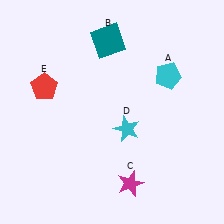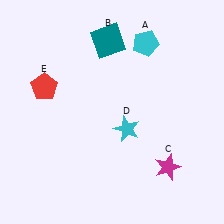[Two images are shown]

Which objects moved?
The objects that moved are: the cyan pentagon (A), the magenta star (C).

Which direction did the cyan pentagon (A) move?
The cyan pentagon (A) moved up.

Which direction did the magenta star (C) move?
The magenta star (C) moved right.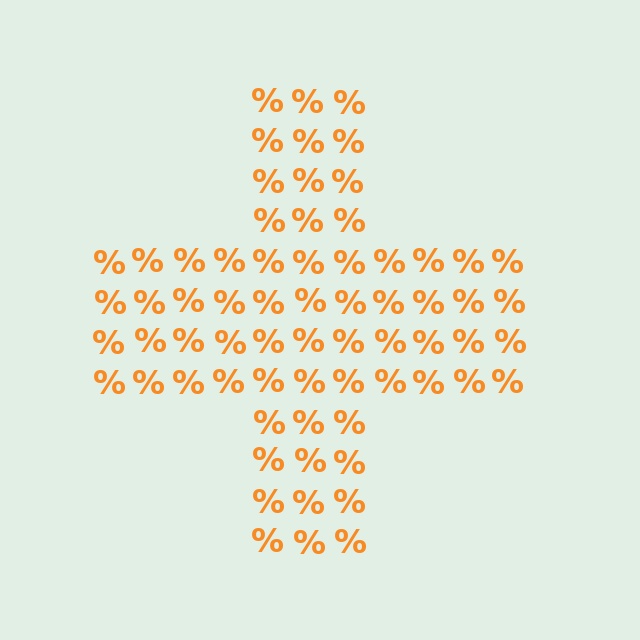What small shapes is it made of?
It is made of small percent signs.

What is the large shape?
The large shape is a cross.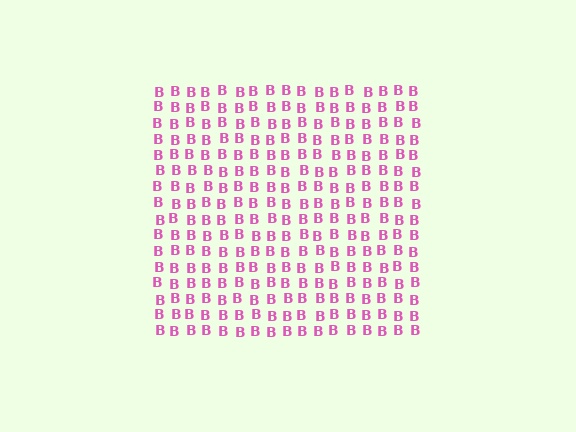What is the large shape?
The large shape is a square.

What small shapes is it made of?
It is made of small letter B's.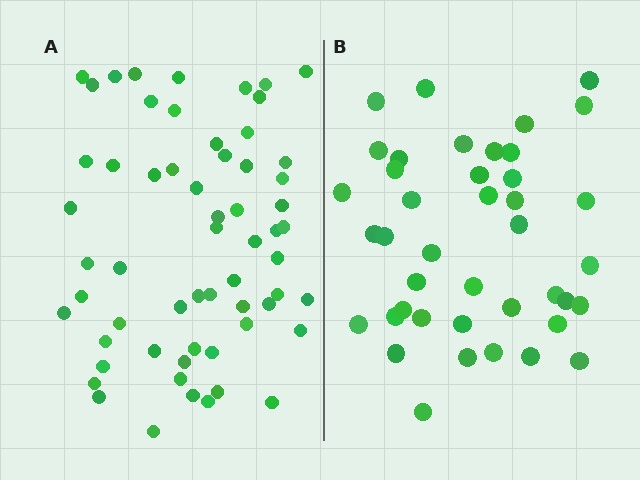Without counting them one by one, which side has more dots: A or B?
Region A (the left region) has more dots.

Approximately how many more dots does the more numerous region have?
Region A has approximately 20 more dots than region B.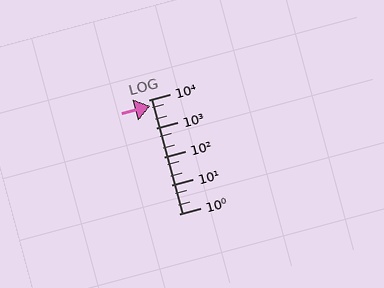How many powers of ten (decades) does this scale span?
The scale spans 4 decades, from 1 to 10000.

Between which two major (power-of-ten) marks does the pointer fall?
The pointer is between 1000 and 10000.